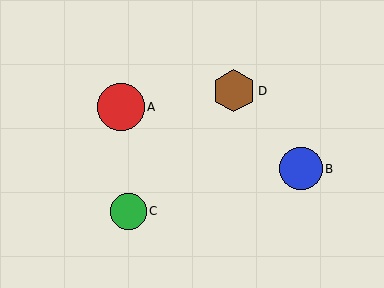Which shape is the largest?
The red circle (labeled A) is the largest.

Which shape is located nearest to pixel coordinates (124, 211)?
The green circle (labeled C) at (129, 211) is nearest to that location.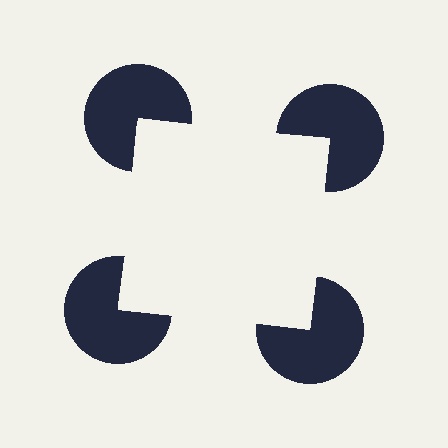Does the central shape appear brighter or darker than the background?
It typically appears slightly brighter than the background, even though no actual brightness change is drawn.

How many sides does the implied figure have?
4 sides.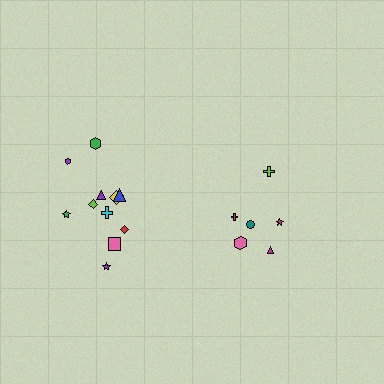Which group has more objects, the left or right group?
The left group.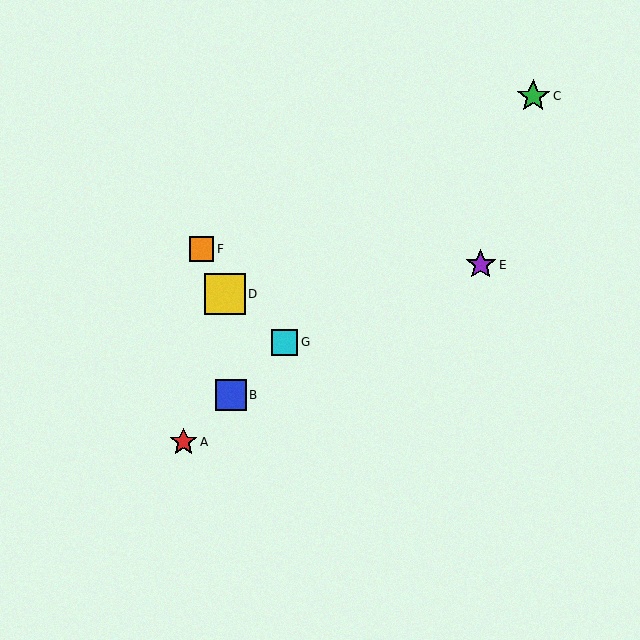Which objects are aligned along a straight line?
Objects A, B, C, G are aligned along a straight line.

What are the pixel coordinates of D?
Object D is at (225, 294).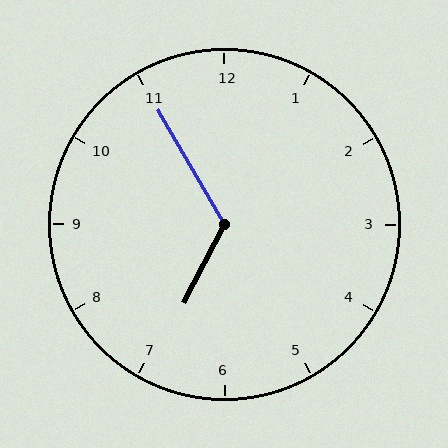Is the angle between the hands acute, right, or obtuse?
It is obtuse.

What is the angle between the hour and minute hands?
Approximately 122 degrees.